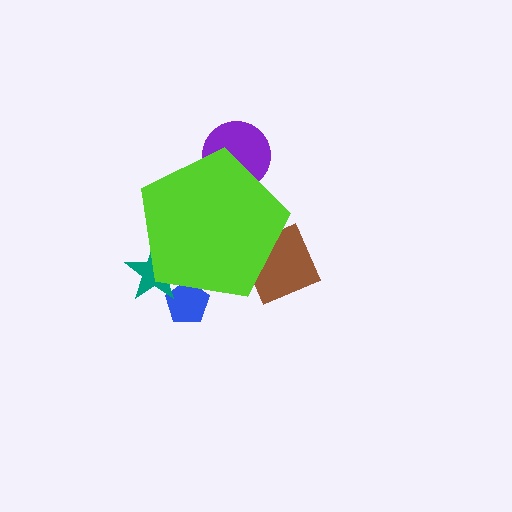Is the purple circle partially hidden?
Yes, the purple circle is partially hidden behind the lime pentagon.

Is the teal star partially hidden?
Yes, the teal star is partially hidden behind the lime pentagon.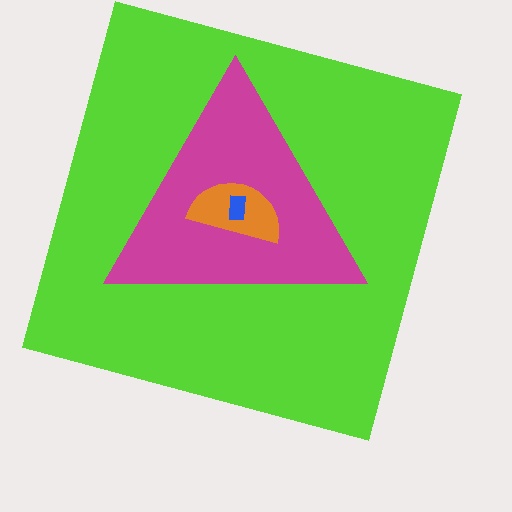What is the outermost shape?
The lime square.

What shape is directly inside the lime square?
The magenta triangle.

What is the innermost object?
The blue rectangle.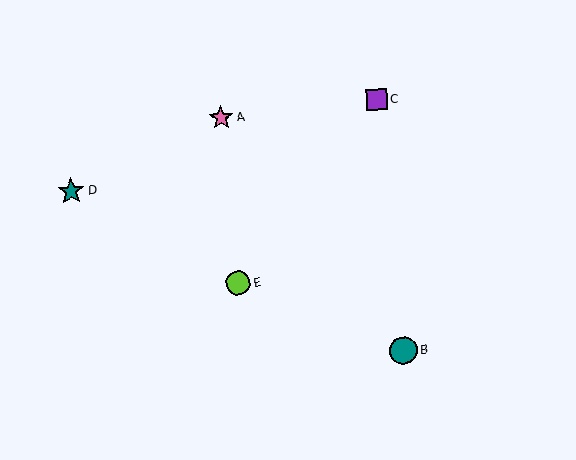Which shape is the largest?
The teal circle (labeled B) is the largest.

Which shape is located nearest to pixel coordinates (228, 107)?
The pink star (labeled A) at (221, 118) is nearest to that location.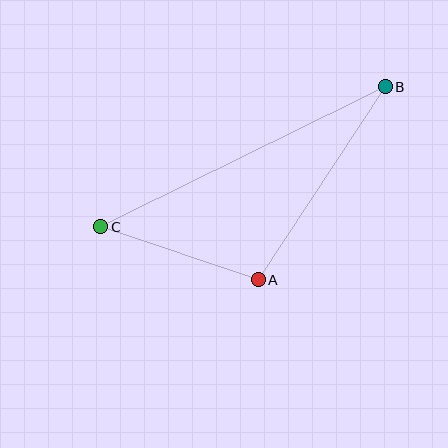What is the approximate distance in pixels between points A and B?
The distance between A and B is approximately 231 pixels.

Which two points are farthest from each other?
Points B and C are farthest from each other.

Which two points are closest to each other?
Points A and C are closest to each other.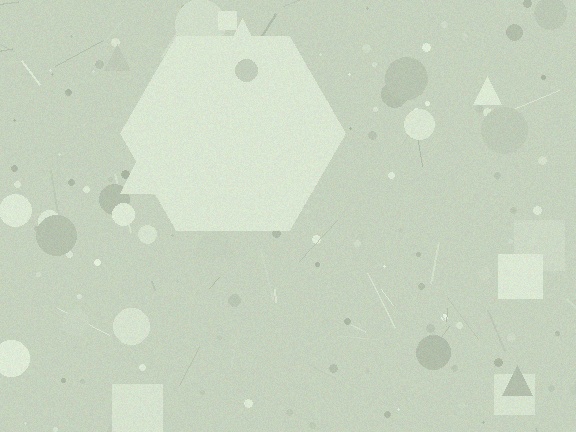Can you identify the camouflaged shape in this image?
The camouflaged shape is a hexagon.